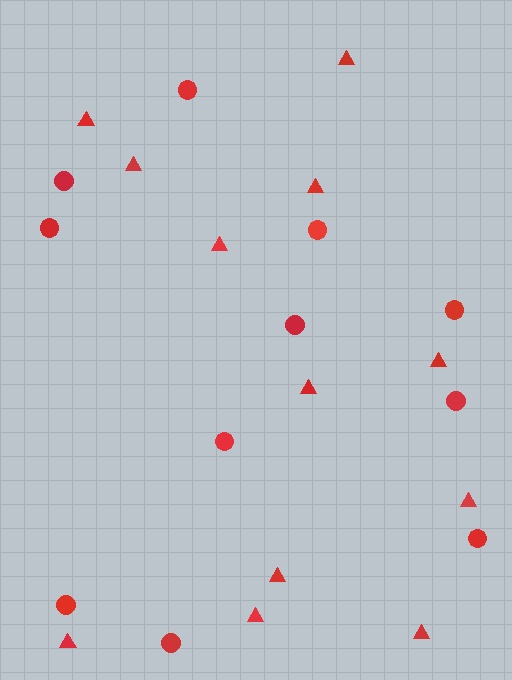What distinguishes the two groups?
There are 2 groups: one group of circles (11) and one group of triangles (12).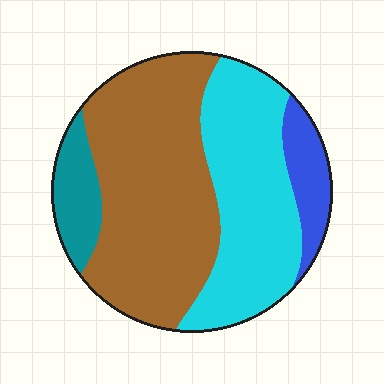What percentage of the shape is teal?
Teal takes up about one tenth (1/10) of the shape.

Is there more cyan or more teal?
Cyan.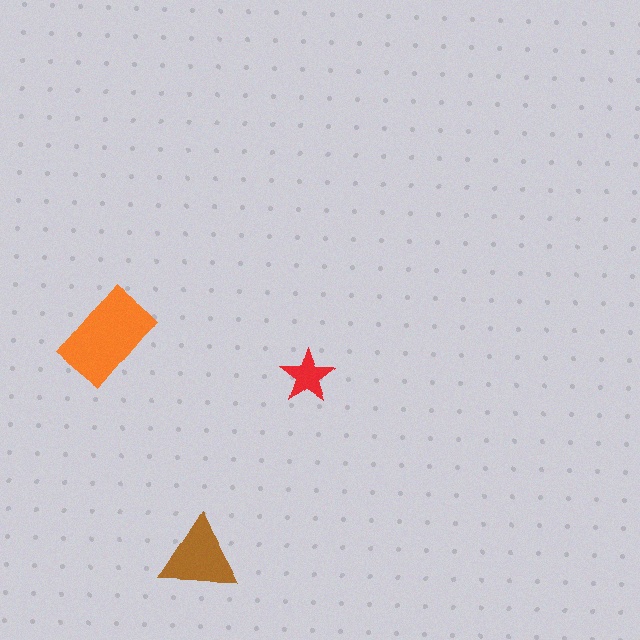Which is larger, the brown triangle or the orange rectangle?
The orange rectangle.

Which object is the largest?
The orange rectangle.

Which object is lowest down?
The brown triangle is bottommost.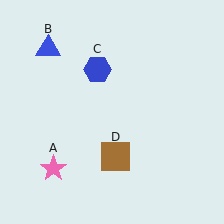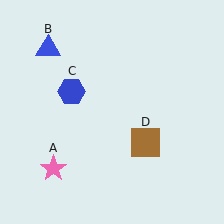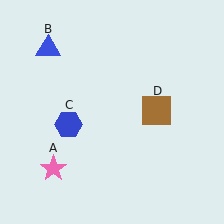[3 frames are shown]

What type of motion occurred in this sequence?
The blue hexagon (object C), brown square (object D) rotated counterclockwise around the center of the scene.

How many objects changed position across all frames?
2 objects changed position: blue hexagon (object C), brown square (object D).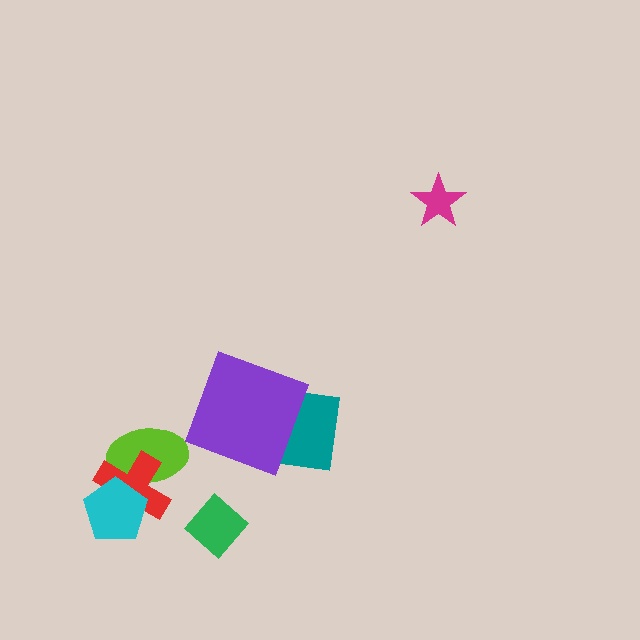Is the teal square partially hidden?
Yes, it is partially covered by another shape.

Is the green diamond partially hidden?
No, no other shape covers it.